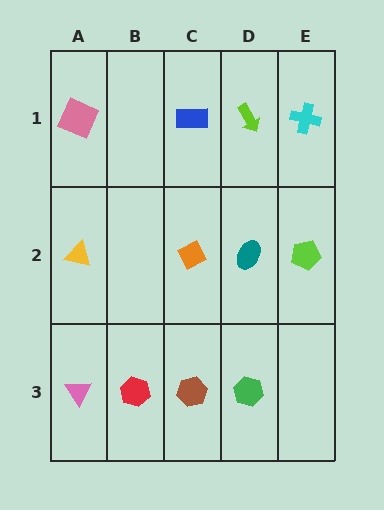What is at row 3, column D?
A green hexagon.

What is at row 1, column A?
A pink square.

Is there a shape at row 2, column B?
No, that cell is empty.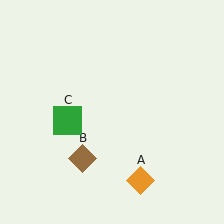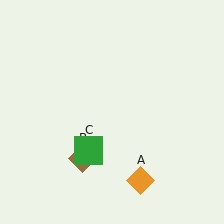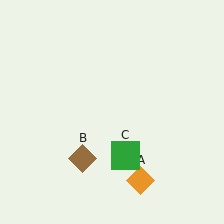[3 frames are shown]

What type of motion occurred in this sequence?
The green square (object C) rotated counterclockwise around the center of the scene.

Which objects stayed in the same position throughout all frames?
Orange diamond (object A) and brown diamond (object B) remained stationary.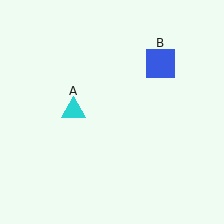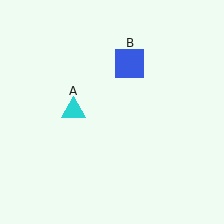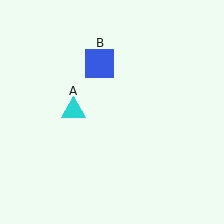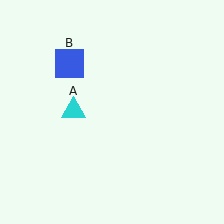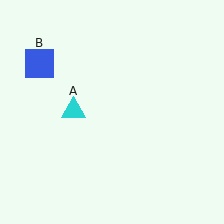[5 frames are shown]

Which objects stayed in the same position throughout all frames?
Cyan triangle (object A) remained stationary.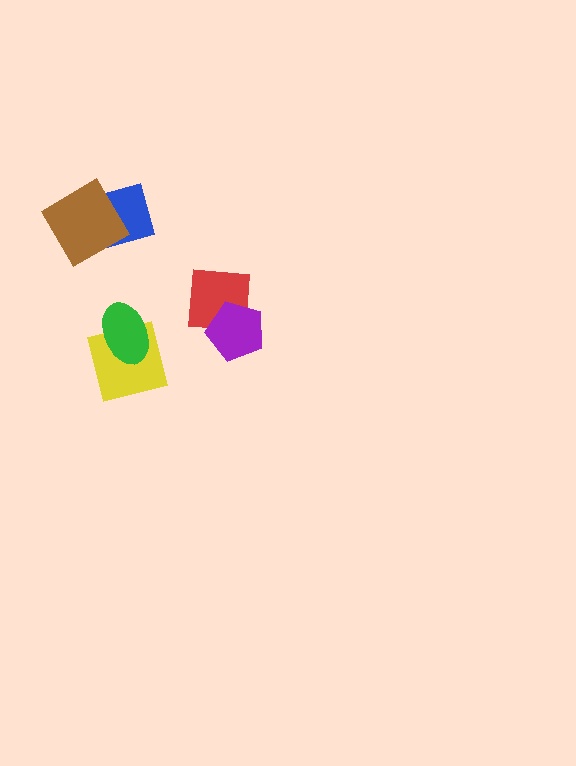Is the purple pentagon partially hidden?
No, no other shape covers it.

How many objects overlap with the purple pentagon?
1 object overlaps with the purple pentagon.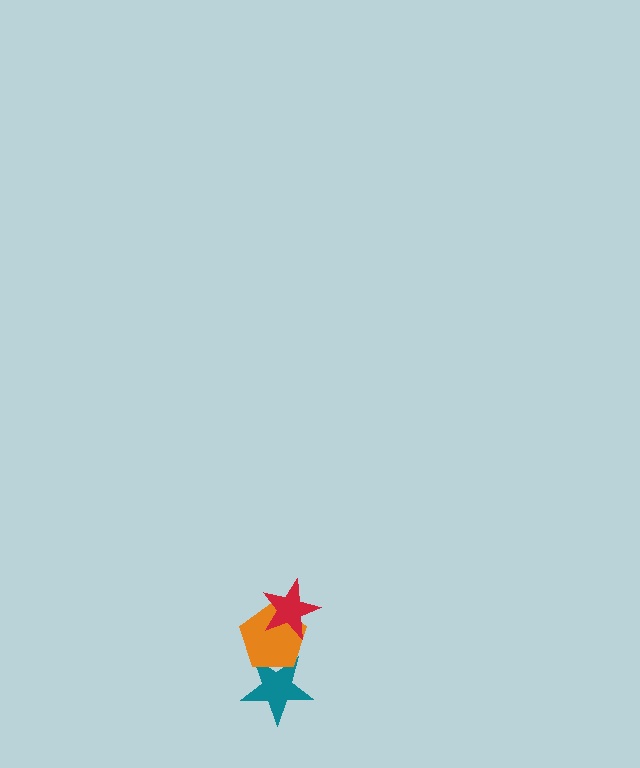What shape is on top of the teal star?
The orange pentagon is on top of the teal star.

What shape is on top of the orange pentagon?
The red star is on top of the orange pentagon.